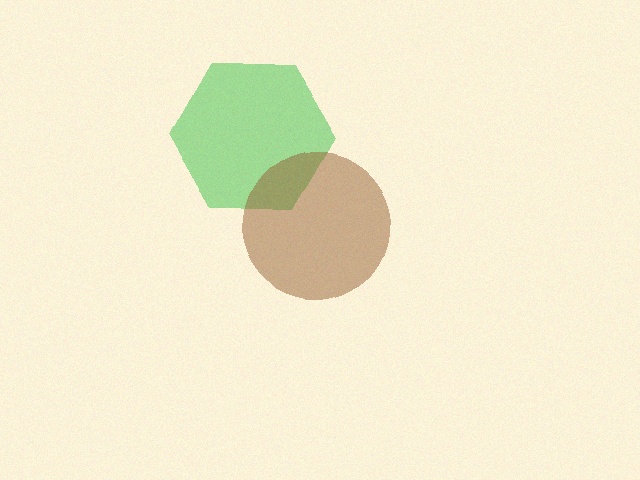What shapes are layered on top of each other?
The layered shapes are: a green hexagon, a brown circle.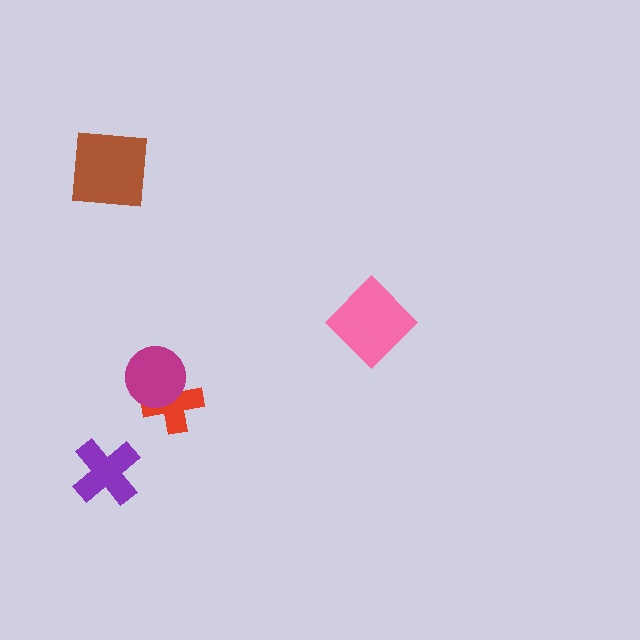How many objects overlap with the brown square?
0 objects overlap with the brown square.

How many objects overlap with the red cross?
1 object overlaps with the red cross.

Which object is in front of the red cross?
The magenta circle is in front of the red cross.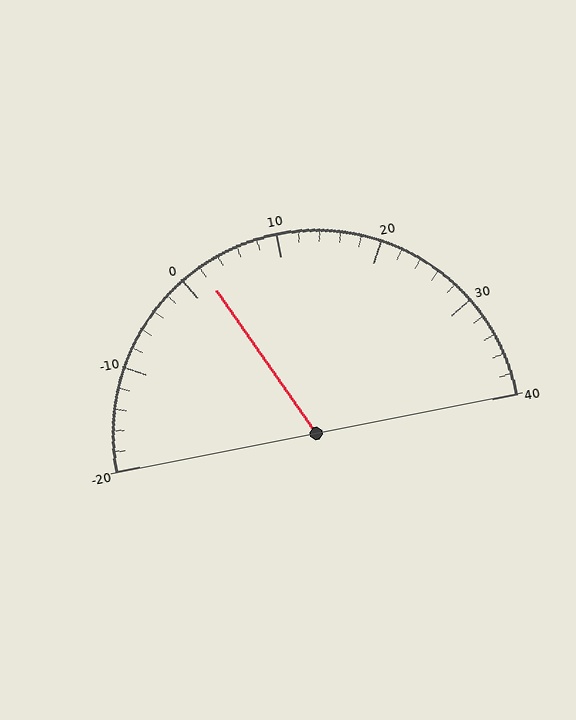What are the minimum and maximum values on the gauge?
The gauge ranges from -20 to 40.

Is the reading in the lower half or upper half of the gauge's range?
The reading is in the lower half of the range (-20 to 40).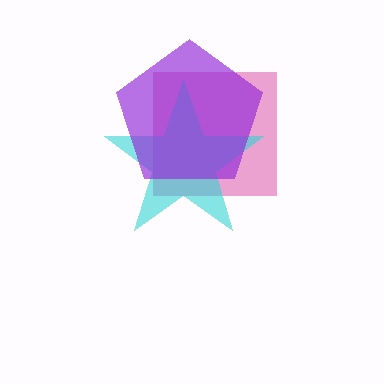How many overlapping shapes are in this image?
There are 3 overlapping shapes in the image.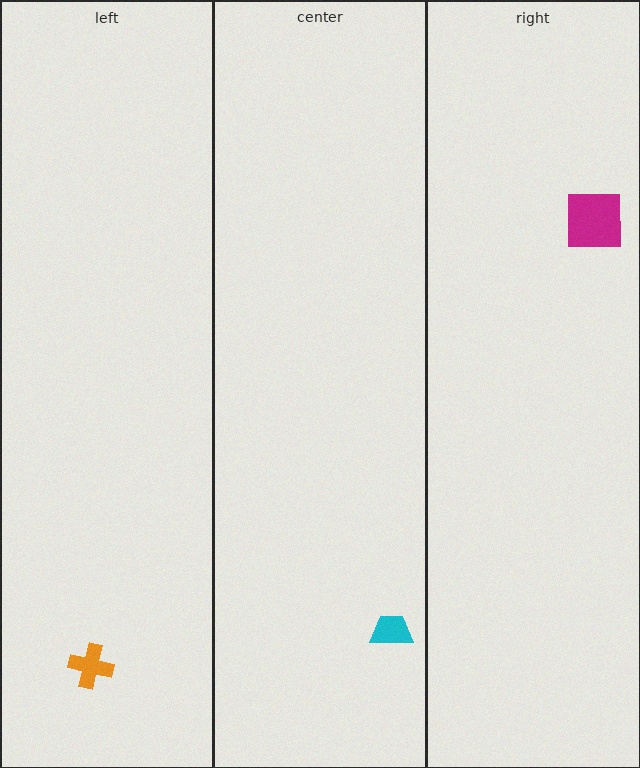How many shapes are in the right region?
1.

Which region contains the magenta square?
The right region.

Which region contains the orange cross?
The left region.